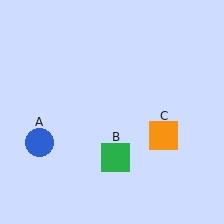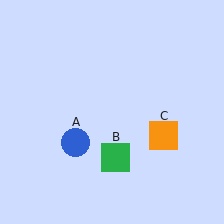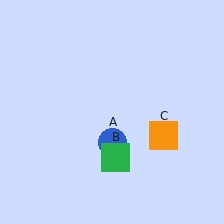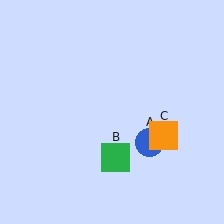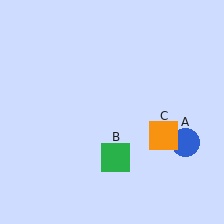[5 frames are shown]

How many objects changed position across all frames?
1 object changed position: blue circle (object A).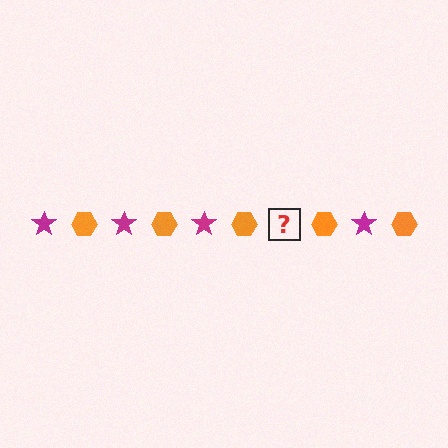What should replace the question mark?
The question mark should be replaced with a magenta star.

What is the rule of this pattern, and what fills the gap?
The rule is that the pattern alternates between magenta star and orange hexagon. The gap should be filled with a magenta star.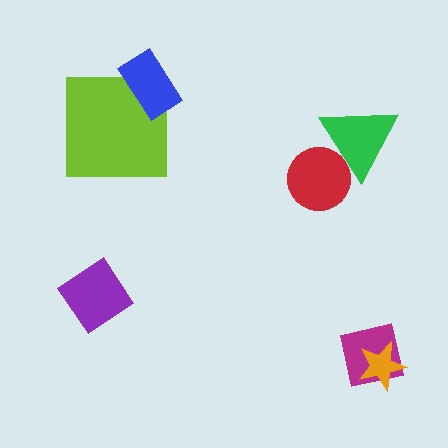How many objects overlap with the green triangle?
1 object overlaps with the green triangle.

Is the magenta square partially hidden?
Yes, it is partially covered by another shape.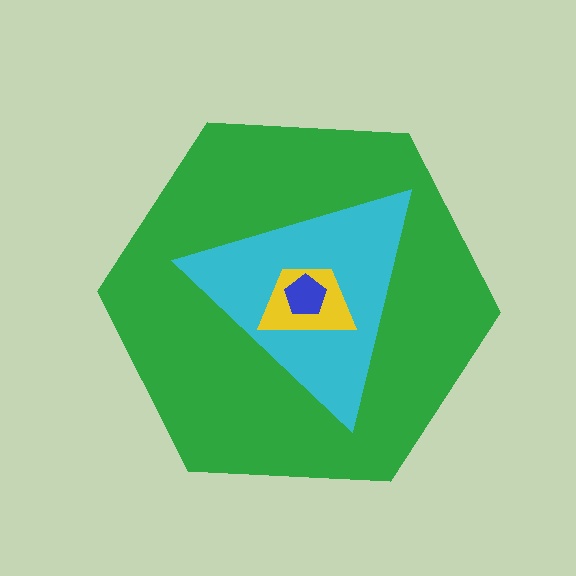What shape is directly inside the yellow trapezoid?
The blue pentagon.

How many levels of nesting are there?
4.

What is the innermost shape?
The blue pentagon.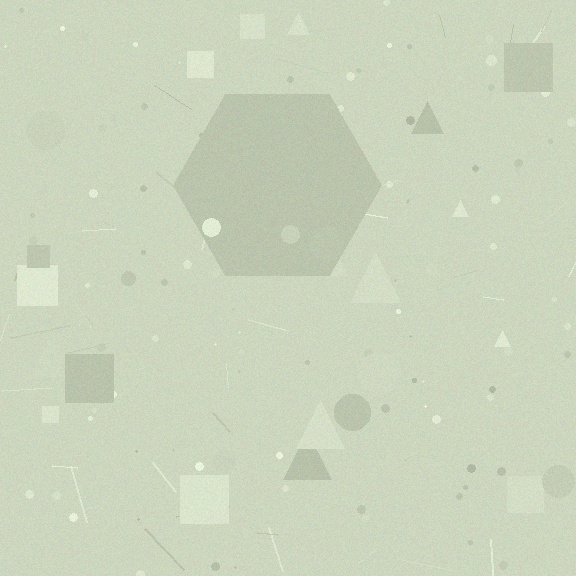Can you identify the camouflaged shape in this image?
The camouflaged shape is a hexagon.